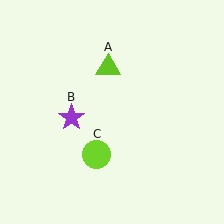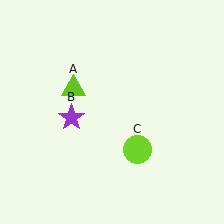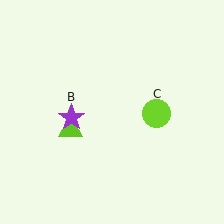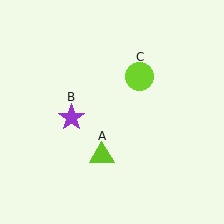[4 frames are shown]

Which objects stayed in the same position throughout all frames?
Purple star (object B) remained stationary.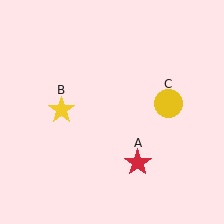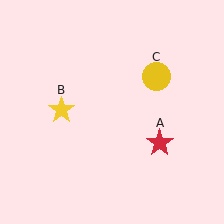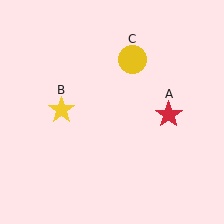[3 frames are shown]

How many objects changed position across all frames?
2 objects changed position: red star (object A), yellow circle (object C).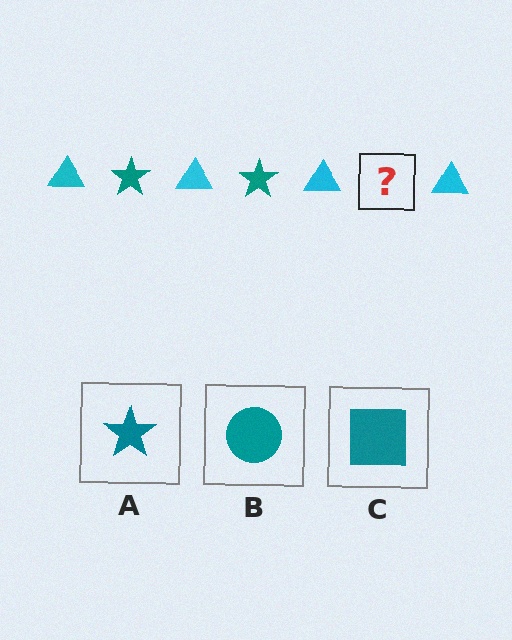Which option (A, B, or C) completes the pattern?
A.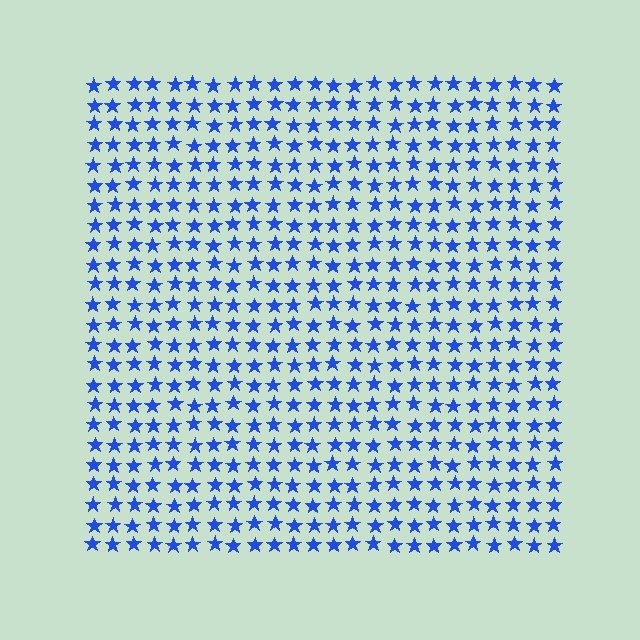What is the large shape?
The large shape is a square.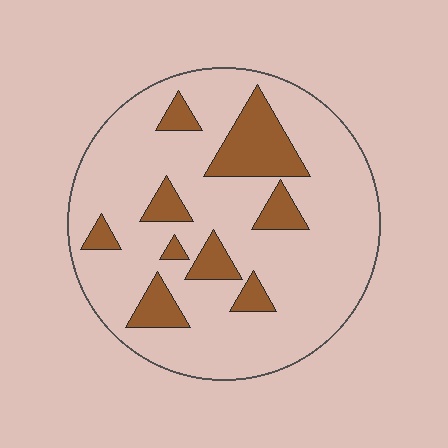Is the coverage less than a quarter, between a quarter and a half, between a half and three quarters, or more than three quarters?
Less than a quarter.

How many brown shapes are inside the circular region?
9.